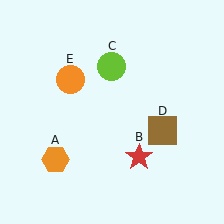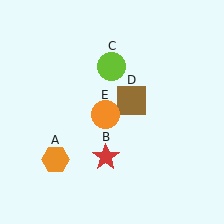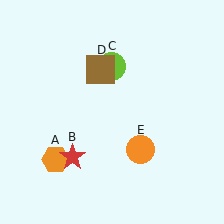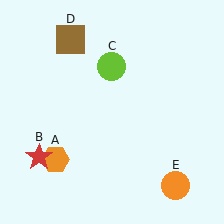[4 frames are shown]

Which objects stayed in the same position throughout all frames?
Orange hexagon (object A) and lime circle (object C) remained stationary.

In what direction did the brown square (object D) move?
The brown square (object D) moved up and to the left.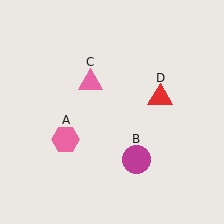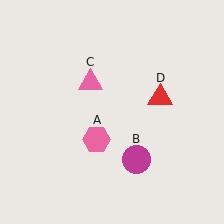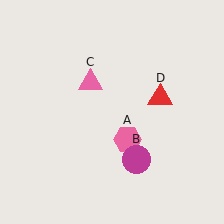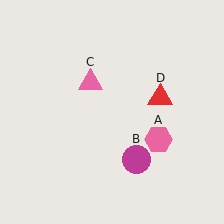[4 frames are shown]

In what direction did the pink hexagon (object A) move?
The pink hexagon (object A) moved right.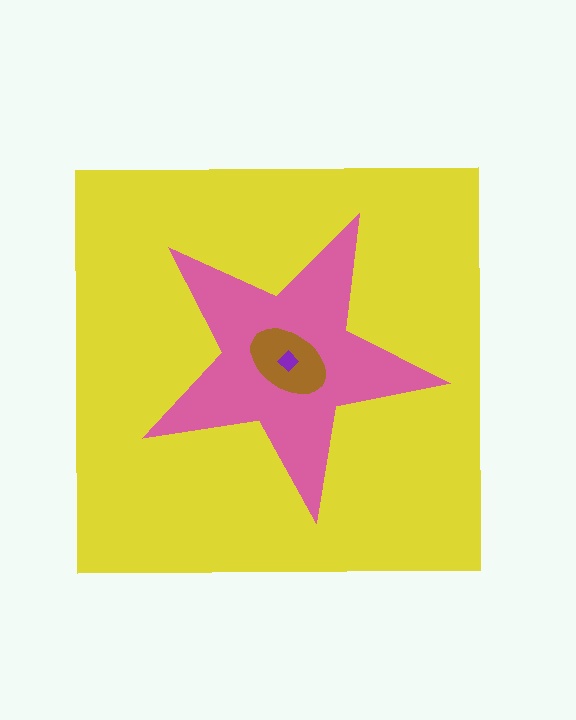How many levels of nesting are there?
4.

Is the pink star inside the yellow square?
Yes.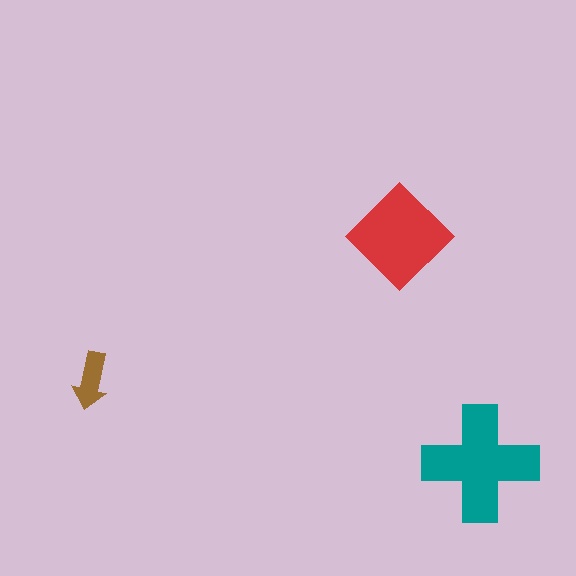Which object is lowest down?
The teal cross is bottommost.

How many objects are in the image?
There are 3 objects in the image.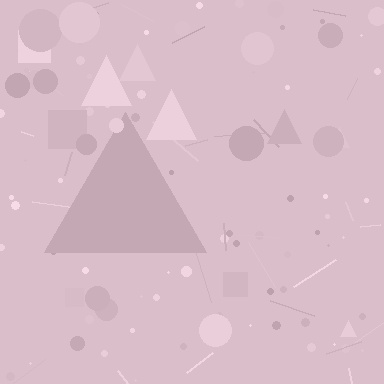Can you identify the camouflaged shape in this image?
The camouflaged shape is a triangle.